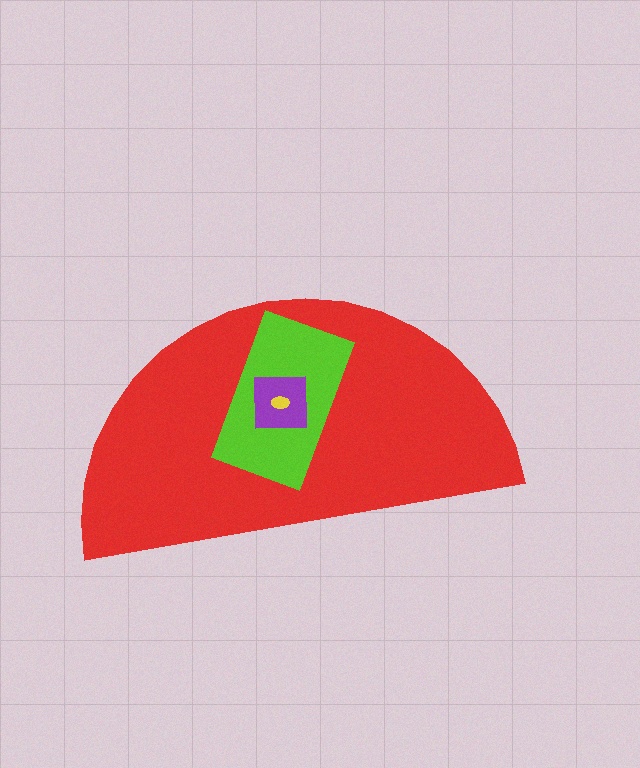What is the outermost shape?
The red semicircle.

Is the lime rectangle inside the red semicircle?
Yes.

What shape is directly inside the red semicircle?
The lime rectangle.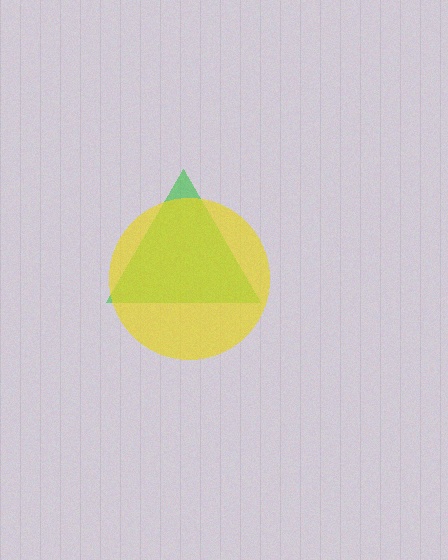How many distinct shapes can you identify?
There are 2 distinct shapes: a green triangle, a yellow circle.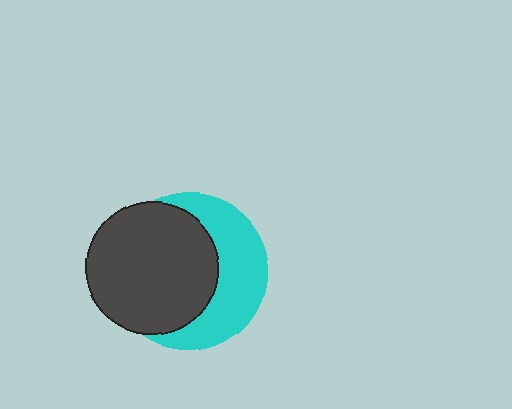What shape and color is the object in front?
The object in front is a dark gray circle.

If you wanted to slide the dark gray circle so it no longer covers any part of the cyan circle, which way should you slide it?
Slide it left — that is the most direct way to separate the two shapes.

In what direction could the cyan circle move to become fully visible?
The cyan circle could move right. That would shift it out from behind the dark gray circle entirely.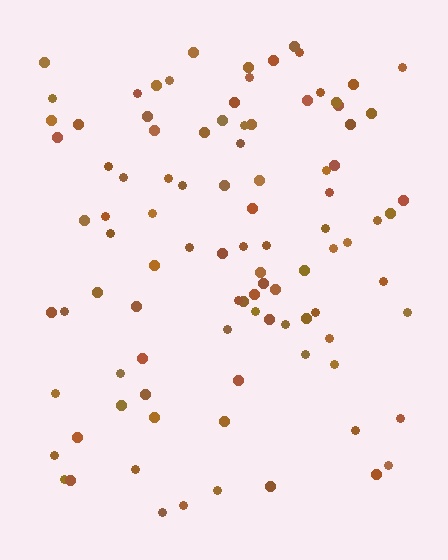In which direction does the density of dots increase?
From bottom to top, with the top side densest.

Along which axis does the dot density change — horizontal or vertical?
Vertical.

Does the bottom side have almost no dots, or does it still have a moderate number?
Still a moderate number, just noticeably fewer than the top.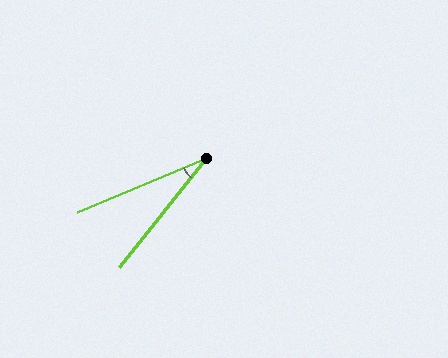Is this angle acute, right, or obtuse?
It is acute.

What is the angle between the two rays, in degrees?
Approximately 29 degrees.